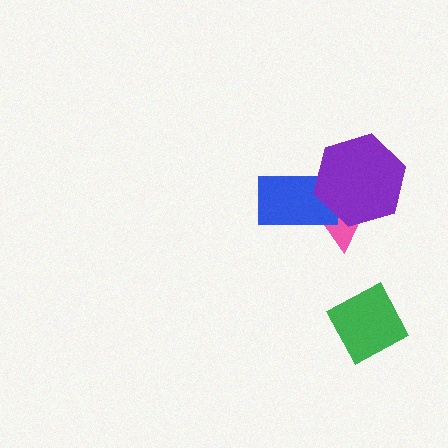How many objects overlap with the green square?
0 objects overlap with the green square.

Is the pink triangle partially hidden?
Yes, it is partially covered by another shape.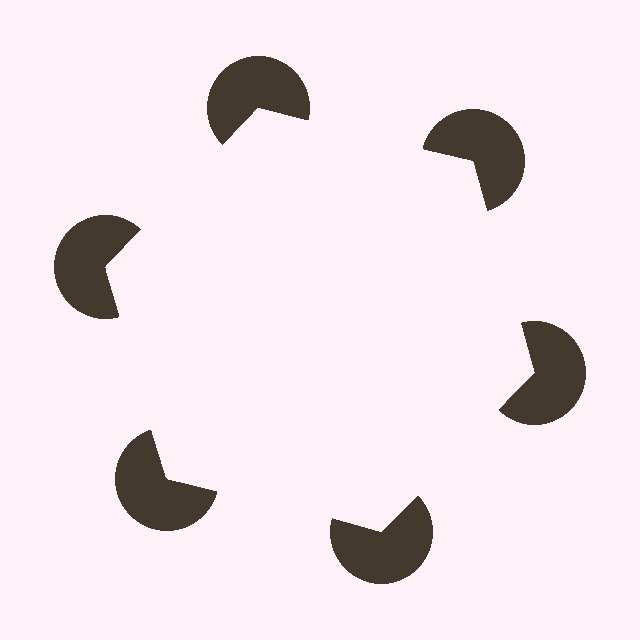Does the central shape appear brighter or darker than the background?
It typically appears slightly brighter than the background, even though no actual brightness change is drawn.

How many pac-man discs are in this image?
There are 6 — one at each vertex of the illusory hexagon.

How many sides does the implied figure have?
6 sides.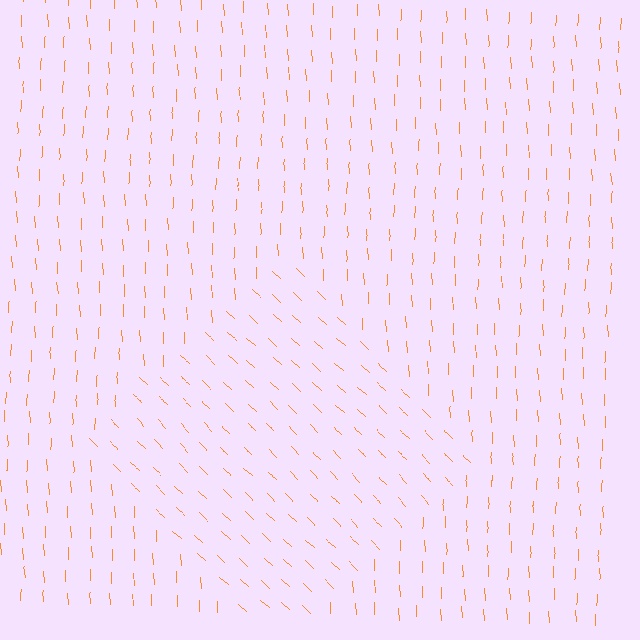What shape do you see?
I see a diamond.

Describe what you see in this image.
The image is filled with small orange line segments. A diamond region in the image has lines oriented differently from the surrounding lines, creating a visible texture boundary.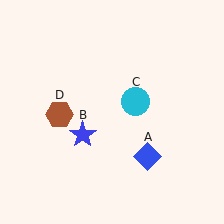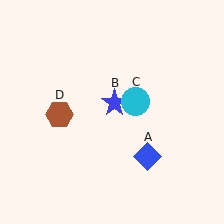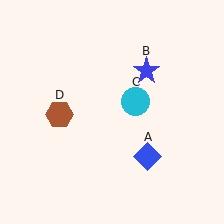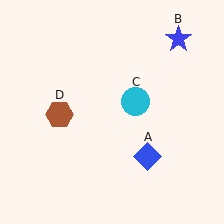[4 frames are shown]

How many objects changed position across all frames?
1 object changed position: blue star (object B).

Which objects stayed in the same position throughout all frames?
Blue diamond (object A) and cyan circle (object C) and brown hexagon (object D) remained stationary.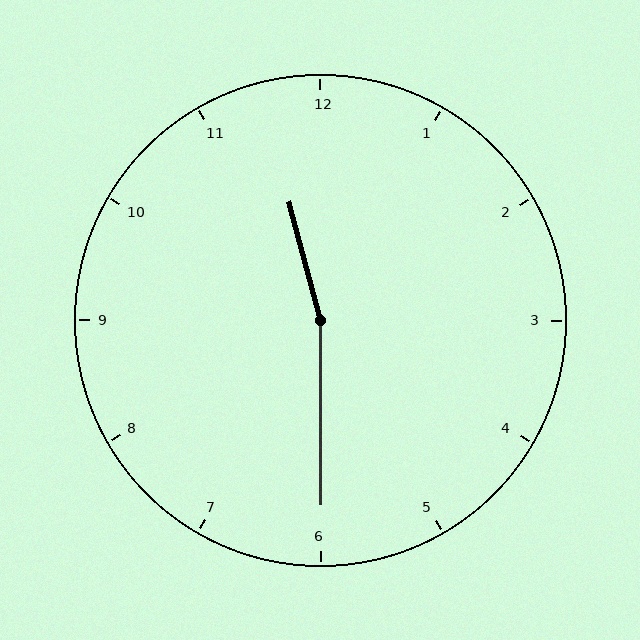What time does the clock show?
11:30.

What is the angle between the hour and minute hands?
Approximately 165 degrees.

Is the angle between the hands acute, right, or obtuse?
It is obtuse.